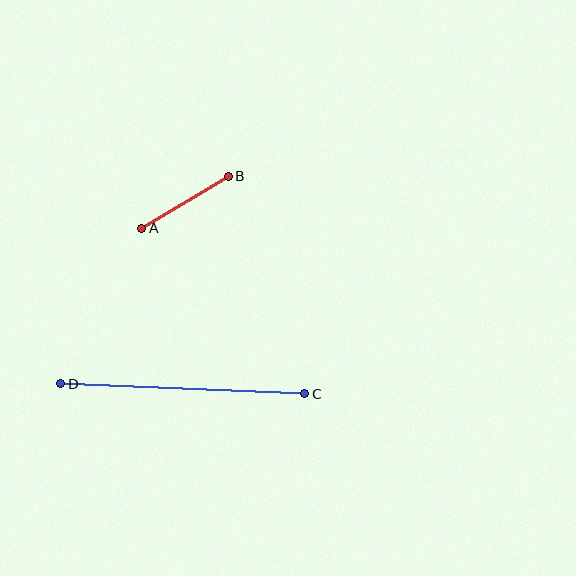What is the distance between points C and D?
The distance is approximately 244 pixels.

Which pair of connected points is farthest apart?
Points C and D are farthest apart.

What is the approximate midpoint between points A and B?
The midpoint is at approximately (185, 202) pixels.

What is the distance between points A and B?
The distance is approximately 101 pixels.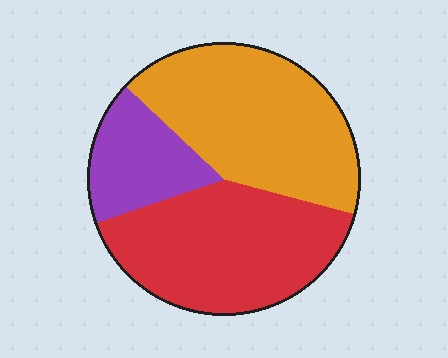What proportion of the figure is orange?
Orange covers around 40% of the figure.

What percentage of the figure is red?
Red takes up about two fifths (2/5) of the figure.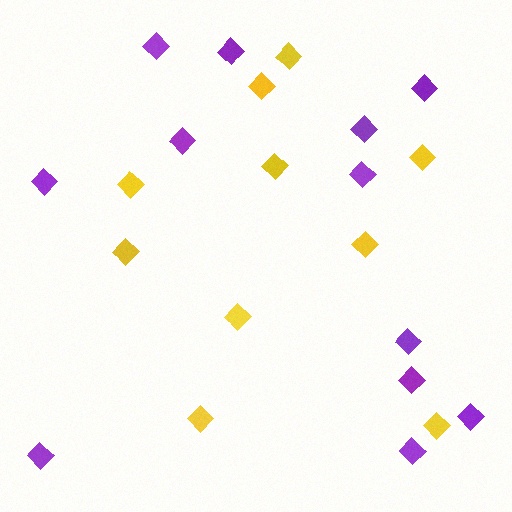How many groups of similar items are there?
There are 2 groups: one group of purple diamonds (12) and one group of yellow diamonds (10).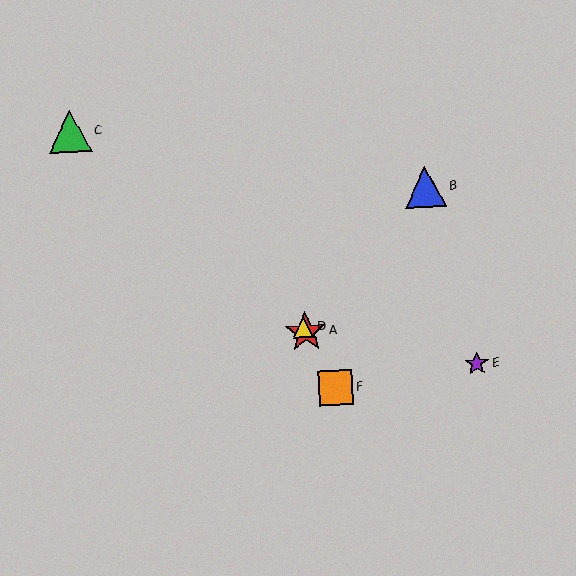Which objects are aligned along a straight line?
Objects A, D, F are aligned along a straight line.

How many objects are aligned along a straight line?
3 objects (A, D, F) are aligned along a straight line.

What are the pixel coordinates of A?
Object A is at (306, 332).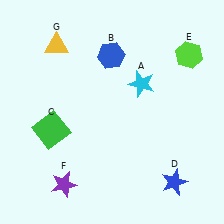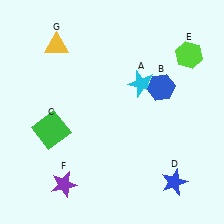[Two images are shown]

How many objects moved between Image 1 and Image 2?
1 object moved between the two images.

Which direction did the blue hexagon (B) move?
The blue hexagon (B) moved right.